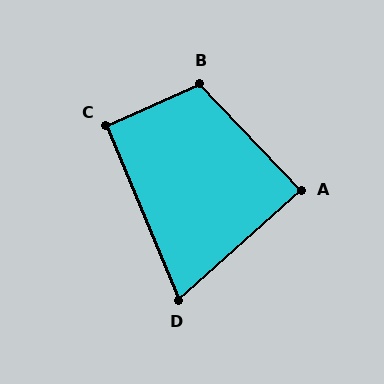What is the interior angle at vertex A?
Approximately 88 degrees (approximately right).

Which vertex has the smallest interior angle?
D, at approximately 71 degrees.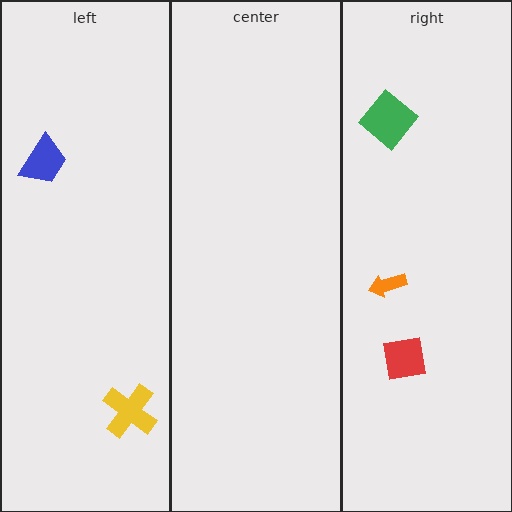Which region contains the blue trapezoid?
The left region.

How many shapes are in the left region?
2.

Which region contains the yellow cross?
The left region.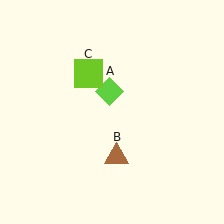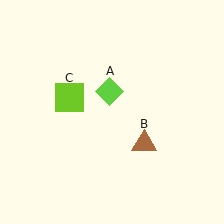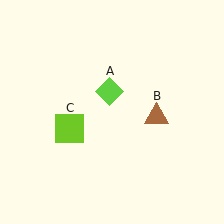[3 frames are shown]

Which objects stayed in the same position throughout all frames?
Lime diamond (object A) remained stationary.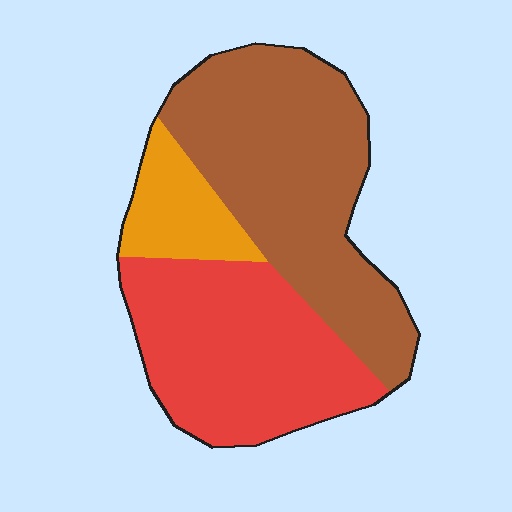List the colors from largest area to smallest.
From largest to smallest: brown, red, orange.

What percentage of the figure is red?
Red takes up between a third and a half of the figure.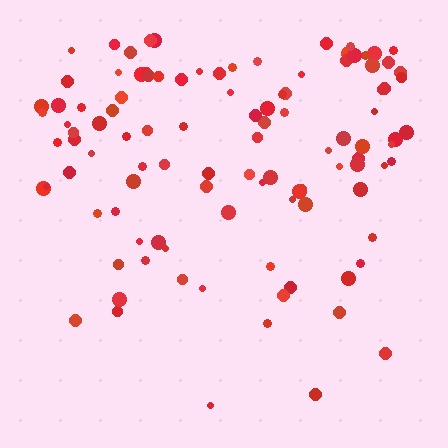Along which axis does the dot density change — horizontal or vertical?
Vertical.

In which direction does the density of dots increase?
From bottom to top, with the top side densest.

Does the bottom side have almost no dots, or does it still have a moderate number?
Still a moderate number, just noticeably fewer than the top.